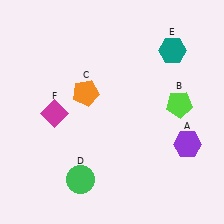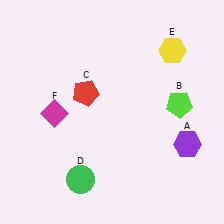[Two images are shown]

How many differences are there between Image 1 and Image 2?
There are 2 differences between the two images.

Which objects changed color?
C changed from orange to red. E changed from teal to yellow.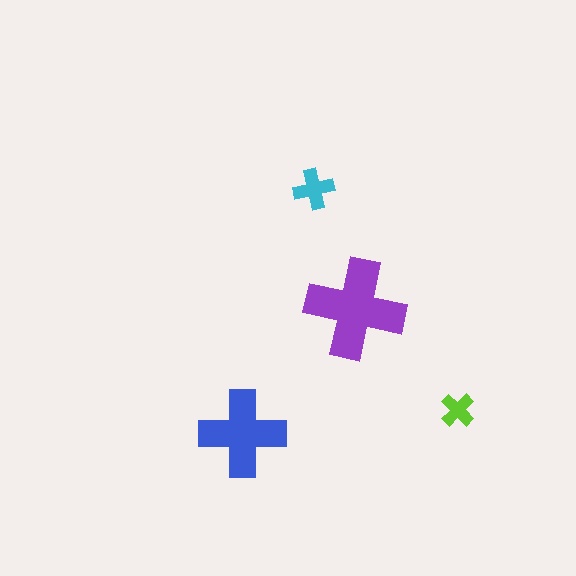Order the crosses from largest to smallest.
the purple one, the blue one, the cyan one, the lime one.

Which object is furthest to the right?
The lime cross is rightmost.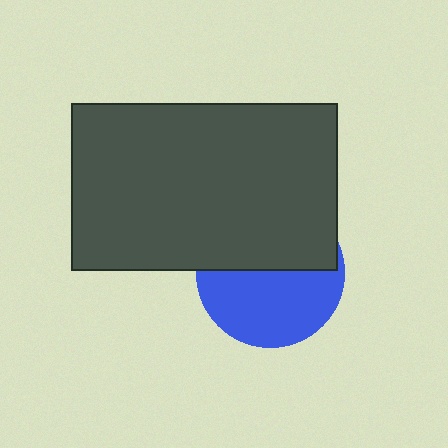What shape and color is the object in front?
The object in front is a dark gray rectangle.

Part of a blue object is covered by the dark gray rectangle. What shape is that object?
It is a circle.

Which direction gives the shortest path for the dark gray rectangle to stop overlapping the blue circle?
Moving up gives the shortest separation.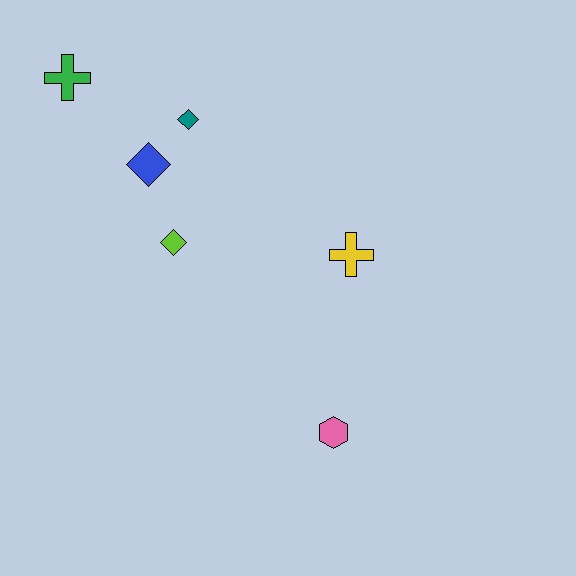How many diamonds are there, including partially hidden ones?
There are 3 diamonds.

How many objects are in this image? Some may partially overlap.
There are 6 objects.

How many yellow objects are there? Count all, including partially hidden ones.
There is 1 yellow object.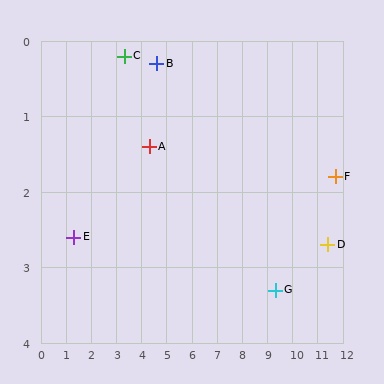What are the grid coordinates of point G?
Point G is at approximately (9.3, 3.3).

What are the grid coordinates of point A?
Point A is at approximately (4.3, 1.4).